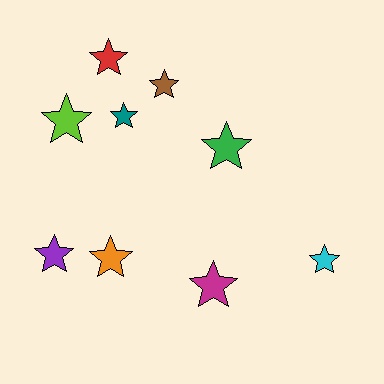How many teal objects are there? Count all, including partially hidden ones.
There is 1 teal object.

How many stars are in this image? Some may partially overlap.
There are 9 stars.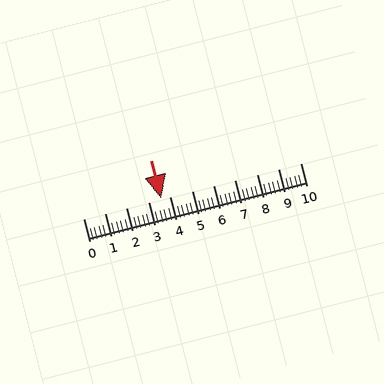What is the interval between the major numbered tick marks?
The major tick marks are spaced 1 units apart.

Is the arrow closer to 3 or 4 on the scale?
The arrow is closer to 4.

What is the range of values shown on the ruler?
The ruler shows values from 0 to 10.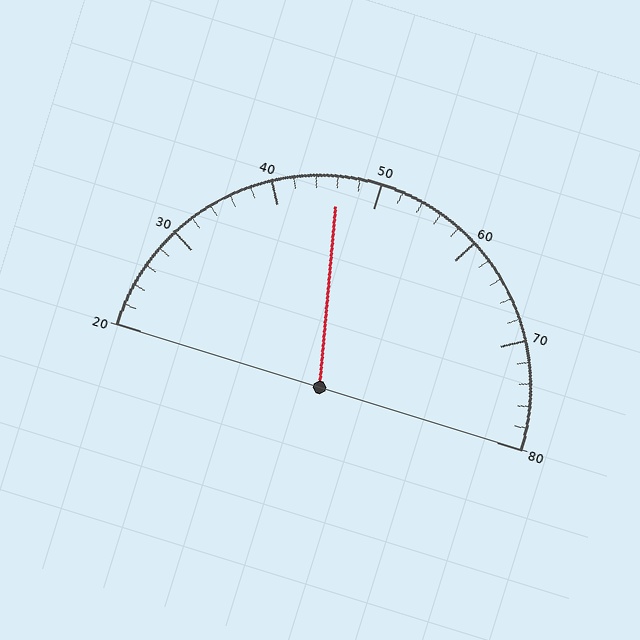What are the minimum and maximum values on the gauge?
The gauge ranges from 20 to 80.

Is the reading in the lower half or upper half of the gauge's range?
The reading is in the lower half of the range (20 to 80).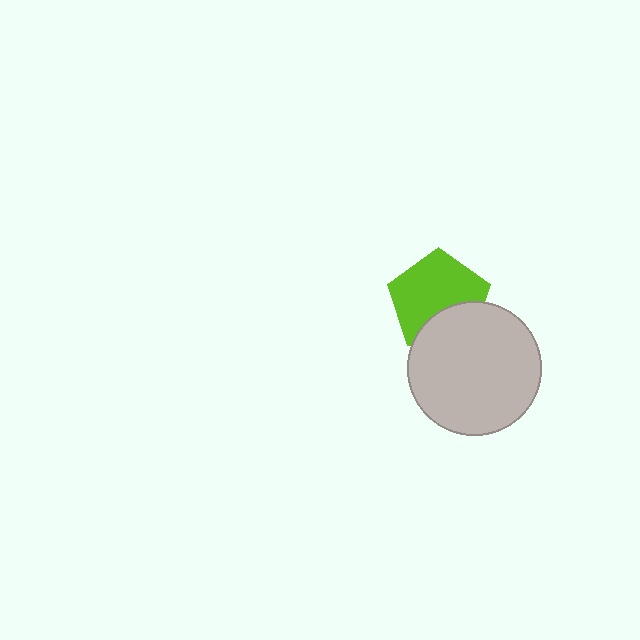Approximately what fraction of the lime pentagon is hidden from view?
Roughly 31% of the lime pentagon is hidden behind the light gray circle.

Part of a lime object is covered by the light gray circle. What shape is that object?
It is a pentagon.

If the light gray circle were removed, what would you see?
You would see the complete lime pentagon.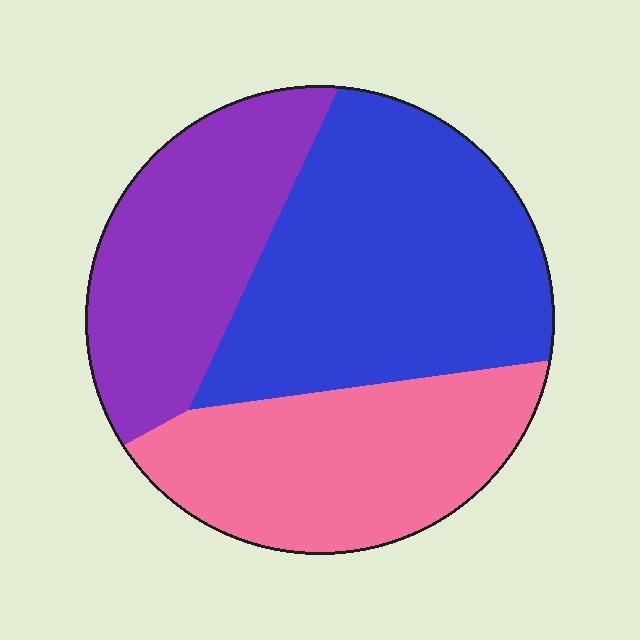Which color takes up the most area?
Blue, at roughly 40%.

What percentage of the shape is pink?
Pink covers roughly 30% of the shape.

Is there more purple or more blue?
Blue.